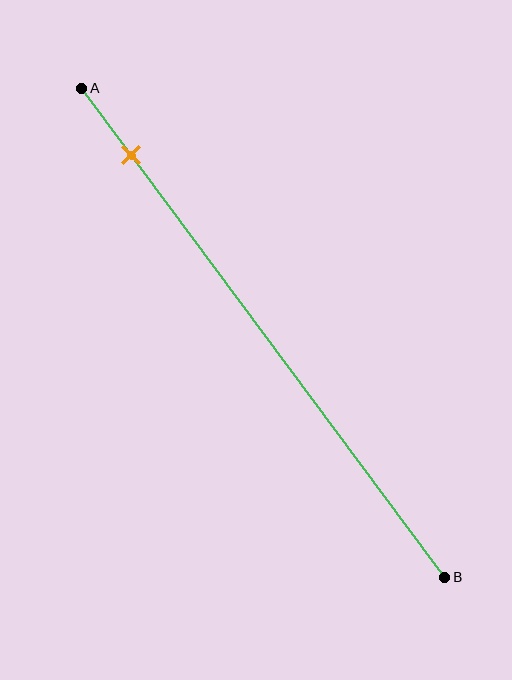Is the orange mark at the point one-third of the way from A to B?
No, the mark is at about 15% from A, not at the 33% one-third point.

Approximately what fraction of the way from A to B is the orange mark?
The orange mark is approximately 15% of the way from A to B.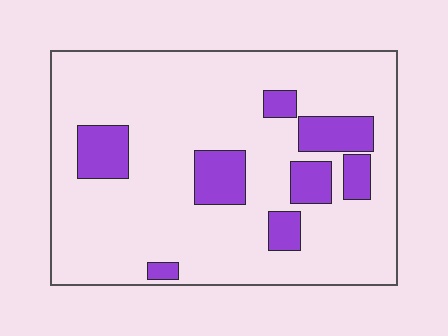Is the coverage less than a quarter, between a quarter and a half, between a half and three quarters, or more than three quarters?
Less than a quarter.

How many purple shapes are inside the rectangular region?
8.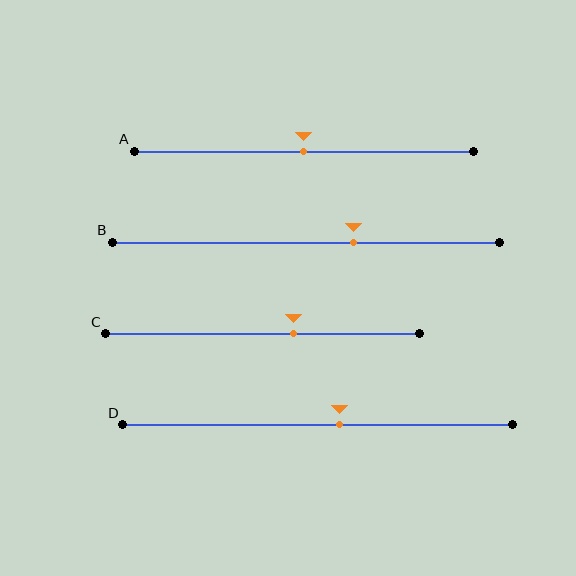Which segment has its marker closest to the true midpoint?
Segment A has its marker closest to the true midpoint.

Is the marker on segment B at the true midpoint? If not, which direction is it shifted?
No, the marker on segment B is shifted to the right by about 12% of the segment length.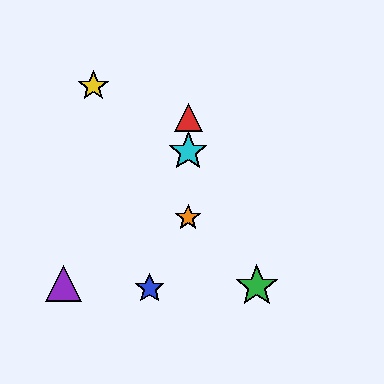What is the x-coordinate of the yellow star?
The yellow star is at x≈93.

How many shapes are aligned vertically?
3 shapes (the red triangle, the orange star, the cyan star) are aligned vertically.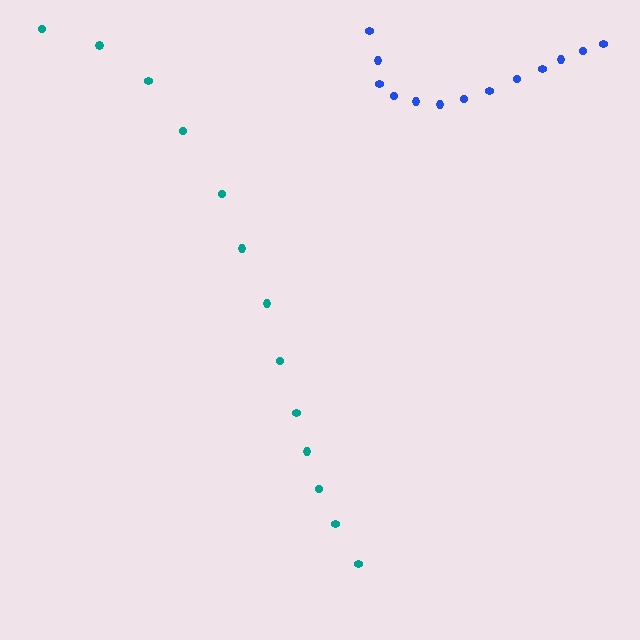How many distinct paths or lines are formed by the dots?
There are 2 distinct paths.